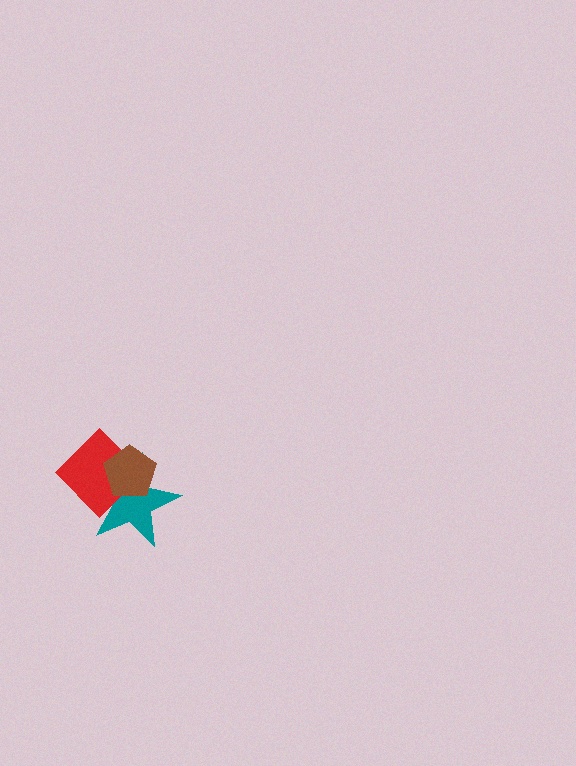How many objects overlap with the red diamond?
2 objects overlap with the red diamond.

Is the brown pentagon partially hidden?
No, no other shape covers it.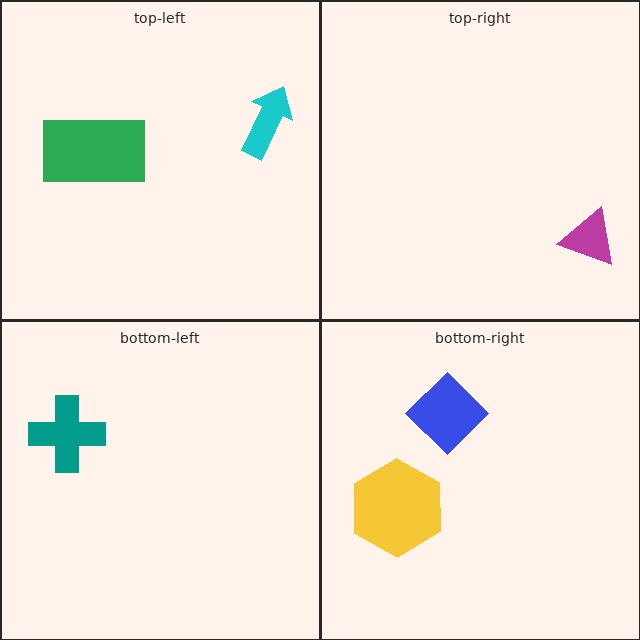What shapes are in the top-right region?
The magenta triangle.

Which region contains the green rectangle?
The top-left region.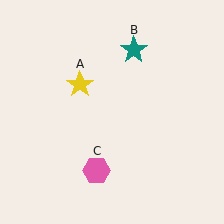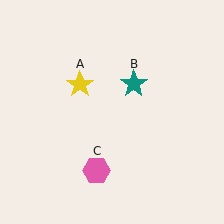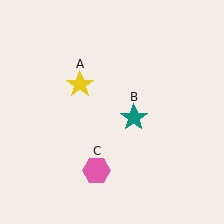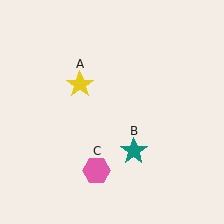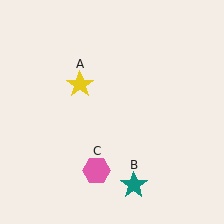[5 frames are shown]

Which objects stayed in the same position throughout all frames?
Yellow star (object A) and pink hexagon (object C) remained stationary.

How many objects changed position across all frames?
1 object changed position: teal star (object B).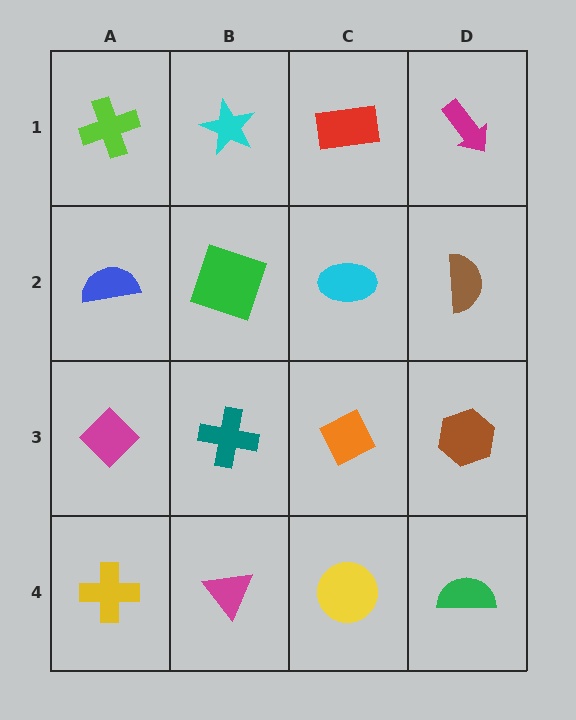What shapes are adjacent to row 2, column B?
A cyan star (row 1, column B), a teal cross (row 3, column B), a blue semicircle (row 2, column A), a cyan ellipse (row 2, column C).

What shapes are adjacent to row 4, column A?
A magenta diamond (row 3, column A), a magenta triangle (row 4, column B).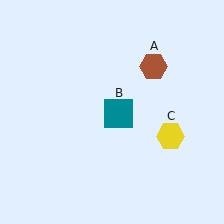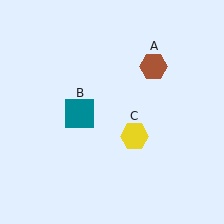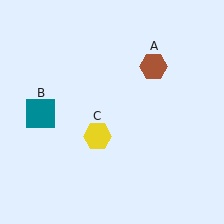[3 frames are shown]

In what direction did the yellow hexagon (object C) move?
The yellow hexagon (object C) moved left.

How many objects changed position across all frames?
2 objects changed position: teal square (object B), yellow hexagon (object C).